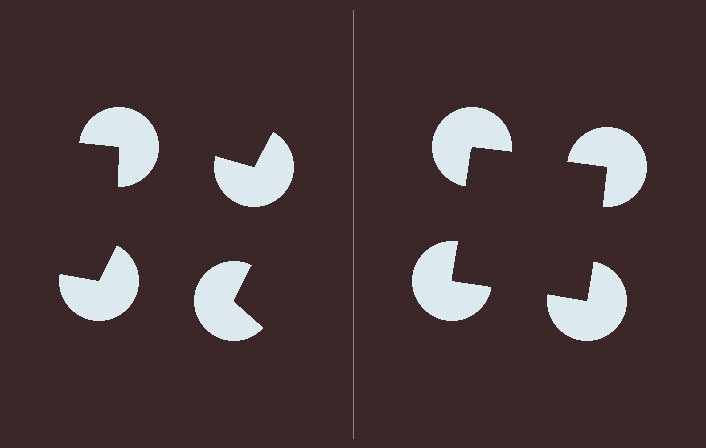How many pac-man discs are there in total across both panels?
8 — 4 on each side.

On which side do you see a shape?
An illusory square appears on the right side. On the left side the wedge cuts are rotated, so no coherent shape forms.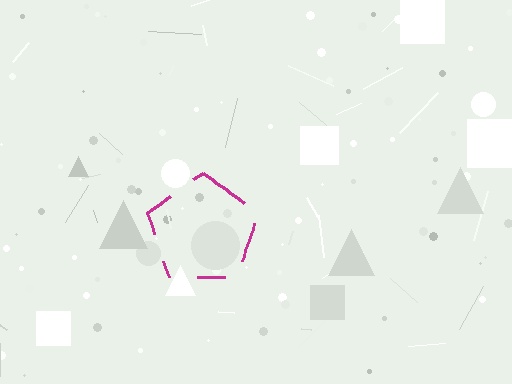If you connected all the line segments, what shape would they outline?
They would outline a pentagon.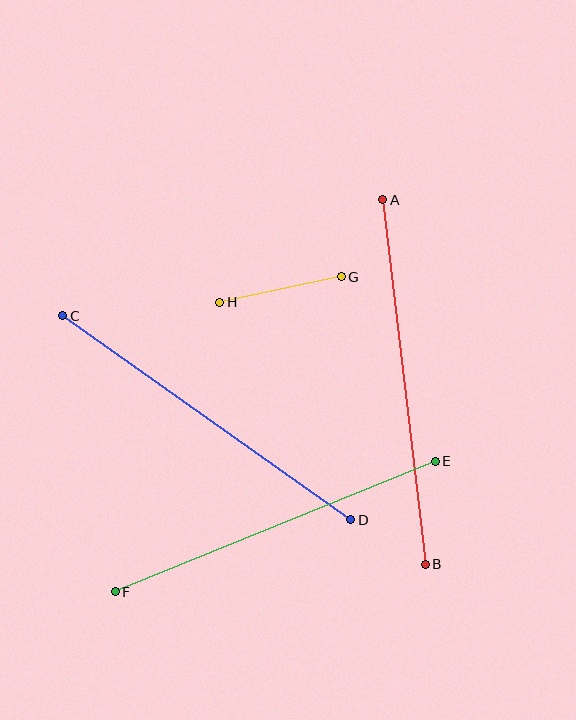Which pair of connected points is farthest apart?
Points A and B are farthest apart.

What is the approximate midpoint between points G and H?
The midpoint is at approximately (281, 290) pixels.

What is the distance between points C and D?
The distance is approximately 353 pixels.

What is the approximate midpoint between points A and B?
The midpoint is at approximately (404, 382) pixels.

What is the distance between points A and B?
The distance is approximately 367 pixels.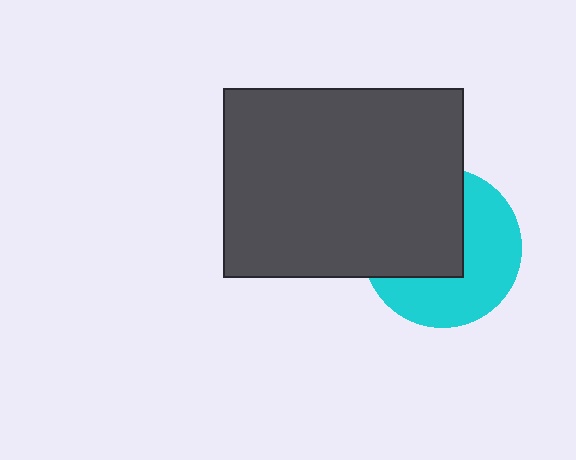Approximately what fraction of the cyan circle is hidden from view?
Roughly 48% of the cyan circle is hidden behind the dark gray rectangle.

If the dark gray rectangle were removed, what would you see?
You would see the complete cyan circle.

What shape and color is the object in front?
The object in front is a dark gray rectangle.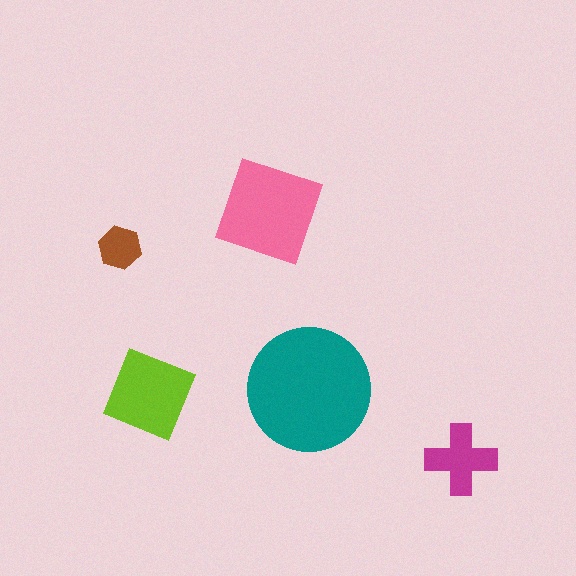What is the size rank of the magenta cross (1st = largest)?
4th.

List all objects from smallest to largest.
The brown hexagon, the magenta cross, the lime square, the pink diamond, the teal circle.